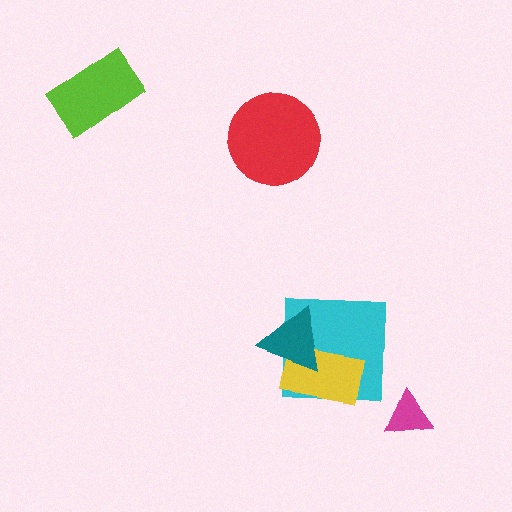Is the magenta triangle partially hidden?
No, no other shape covers it.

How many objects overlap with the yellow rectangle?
2 objects overlap with the yellow rectangle.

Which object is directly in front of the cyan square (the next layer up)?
The yellow rectangle is directly in front of the cyan square.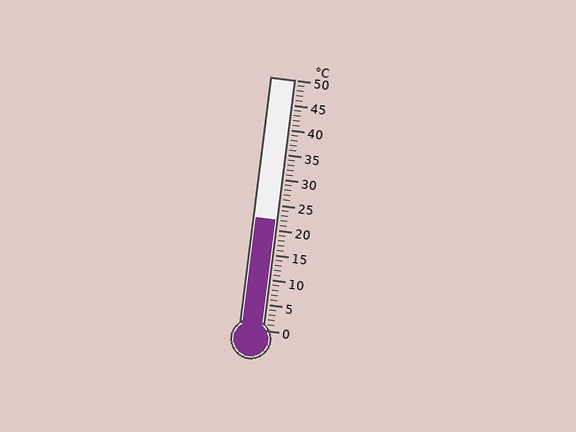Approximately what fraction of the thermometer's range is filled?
The thermometer is filled to approximately 45% of its range.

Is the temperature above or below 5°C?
The temperature is above 5°C.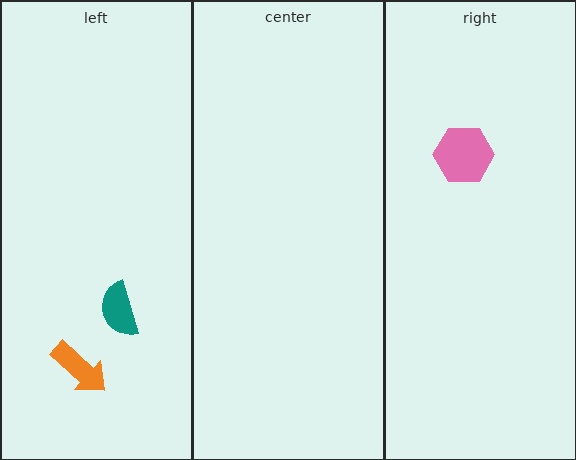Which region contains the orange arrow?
The left region.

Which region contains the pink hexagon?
The right region.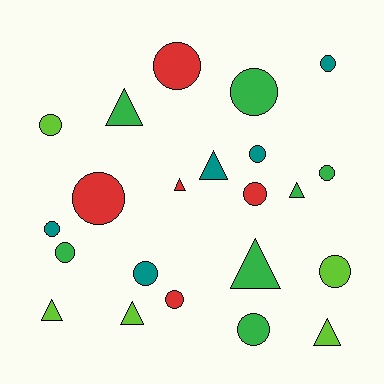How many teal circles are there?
There are 4 teal circles.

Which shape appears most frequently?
Circle, with 14 objects.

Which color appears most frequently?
Green, with 7 objects.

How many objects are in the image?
There are 22 objects.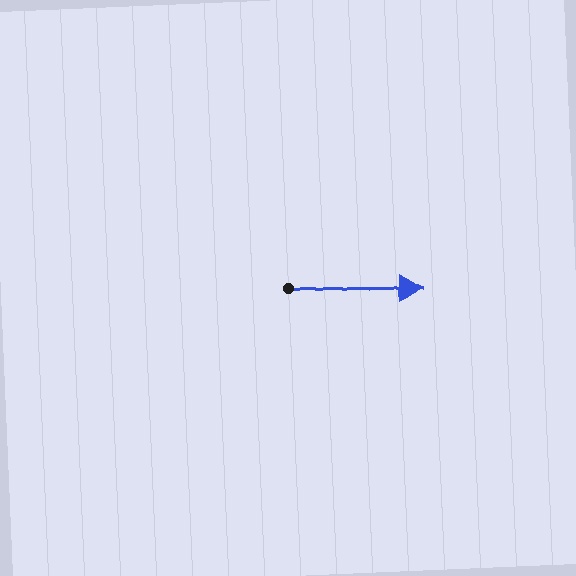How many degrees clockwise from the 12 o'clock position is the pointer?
Approximately 92 degrees.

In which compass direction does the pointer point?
East.